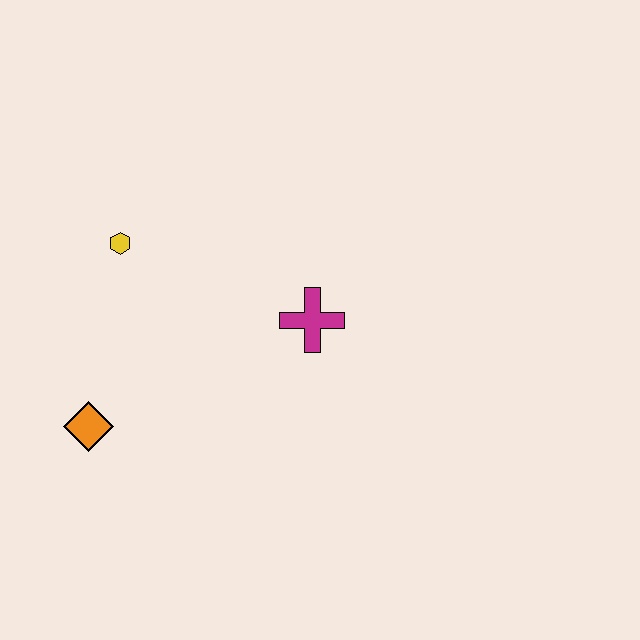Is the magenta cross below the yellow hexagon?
Yes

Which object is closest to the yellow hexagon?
The orange diamond is closest to the yellow hexagon.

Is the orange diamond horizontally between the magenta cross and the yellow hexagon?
No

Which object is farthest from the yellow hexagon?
The magenta cross is farthest from the yellow hexagon.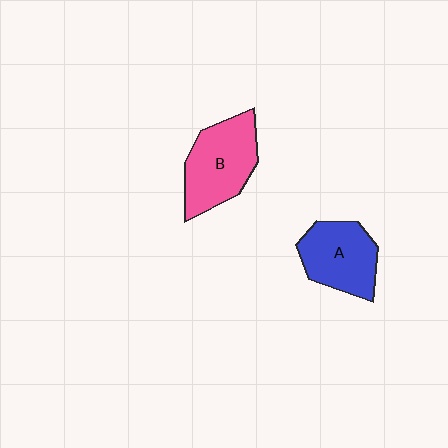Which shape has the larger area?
Shape B (pink).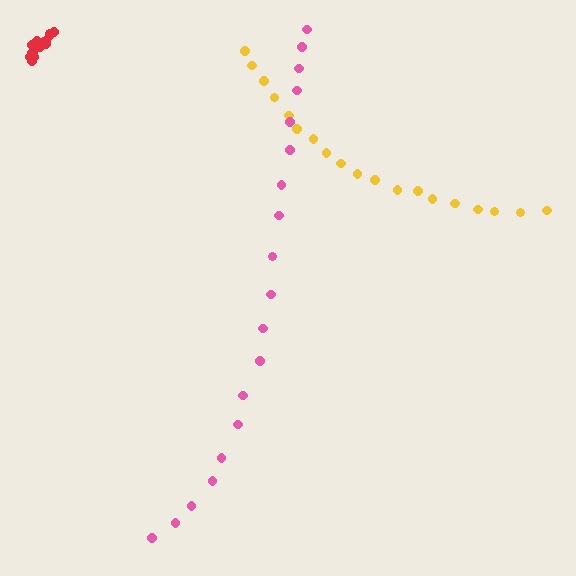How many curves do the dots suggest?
There are 3 distinct paths.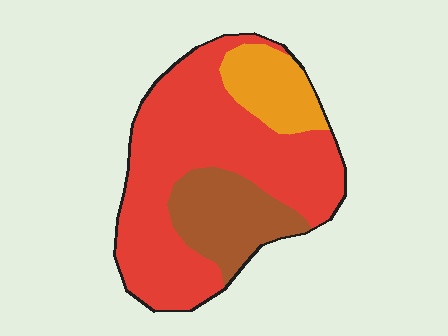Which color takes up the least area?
Orange, at roughly 15%.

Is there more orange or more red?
Red.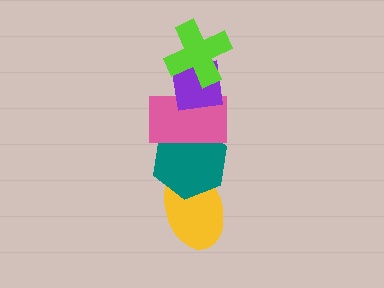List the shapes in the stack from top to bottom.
From top to bottom: the lime cross, the purple square, the pink rectangle, the teal hexagon, the yellow ellipse.